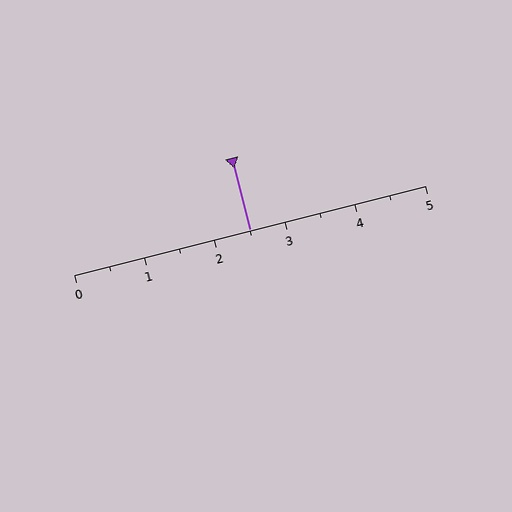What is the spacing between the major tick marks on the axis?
The major ticks are spaced 1 apart.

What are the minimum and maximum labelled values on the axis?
The axis runs from 0 to 5.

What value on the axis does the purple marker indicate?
The marker indicates approximately 2.5.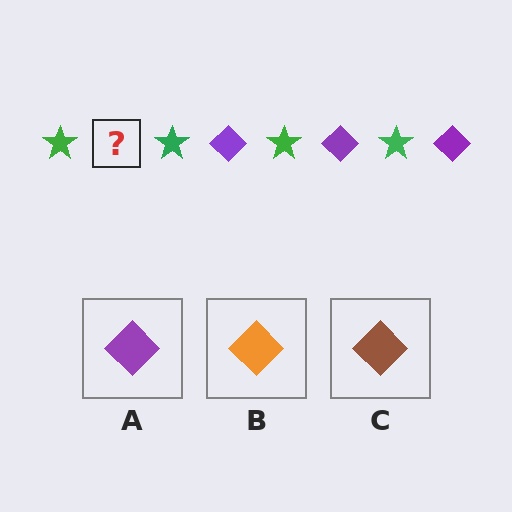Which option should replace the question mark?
Option A.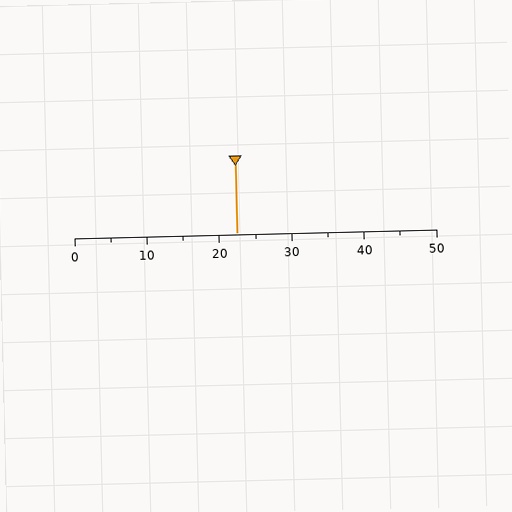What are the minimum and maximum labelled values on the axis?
The axis runs from 0 to 50.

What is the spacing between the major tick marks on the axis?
The major ticks are spaced 10 apart.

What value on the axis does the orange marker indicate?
The marker indicates approximately 22.5.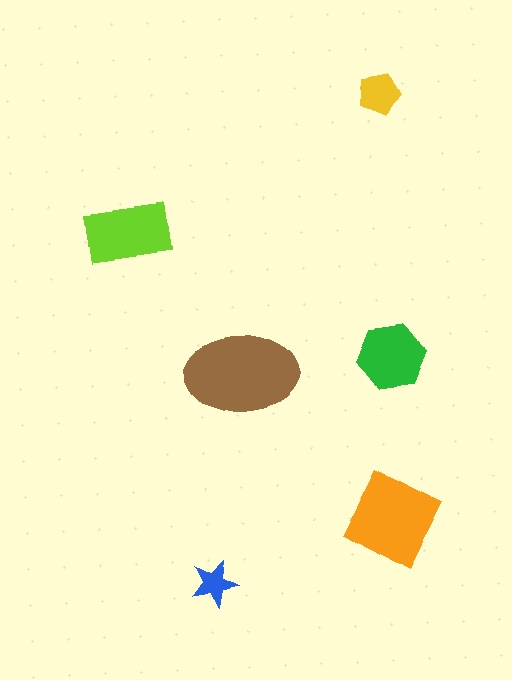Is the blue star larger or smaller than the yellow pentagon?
Smaller.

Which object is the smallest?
The blue star.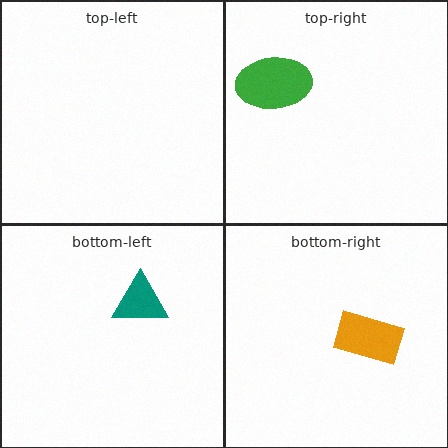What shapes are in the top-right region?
The green ellipse.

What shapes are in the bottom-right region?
The orange rectangle.